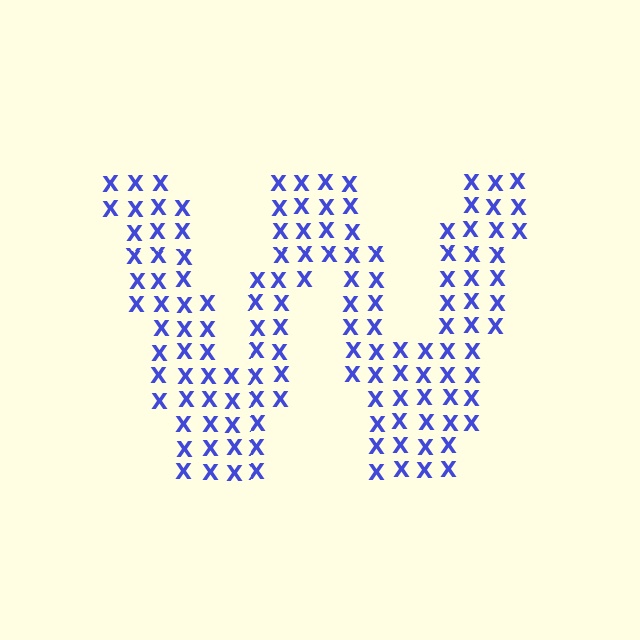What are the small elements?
The small elements are letter X's.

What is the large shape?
The large shape is the letter W.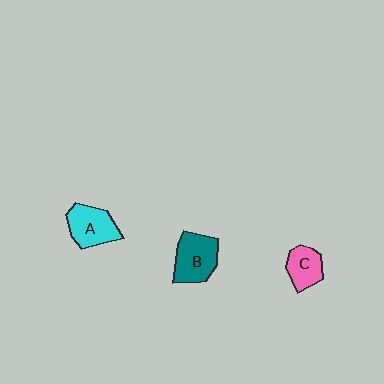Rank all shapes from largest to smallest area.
From largest to smallest: B (teal), A (cyan), C (pink).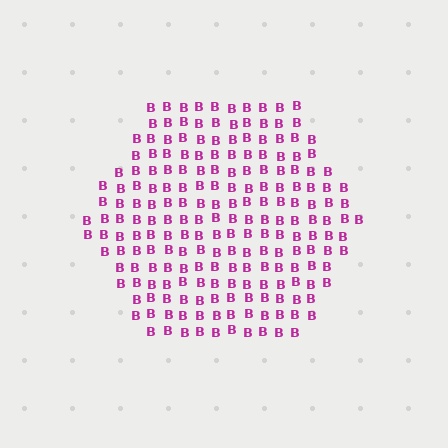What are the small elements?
The small elements are letter B's.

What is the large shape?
The large shape is a hexagon.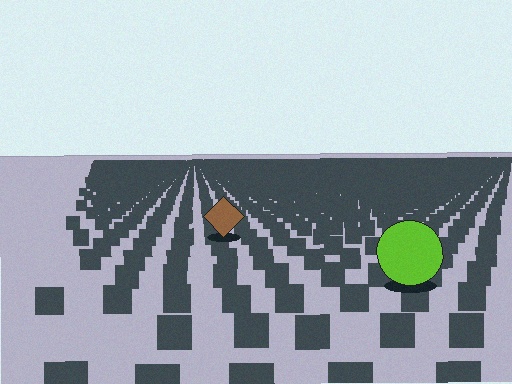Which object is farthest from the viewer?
The brown diamond is farthest from the viewer. It appears smaller and the ground texture around it is denser.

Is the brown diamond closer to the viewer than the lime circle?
No. The lime circle is closer — you can tell from the texture gradient: the ground texture is coarser near it.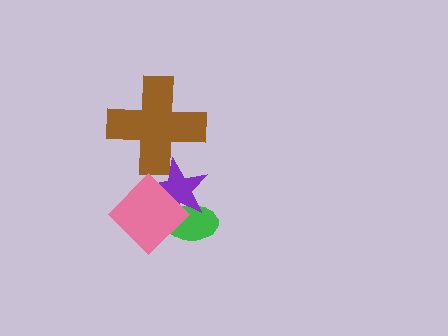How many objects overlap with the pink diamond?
2 objects overlap with the pink diamond.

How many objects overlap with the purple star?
3 objects overlap with the purple star.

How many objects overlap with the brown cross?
1 object overlaps with the brown cross.